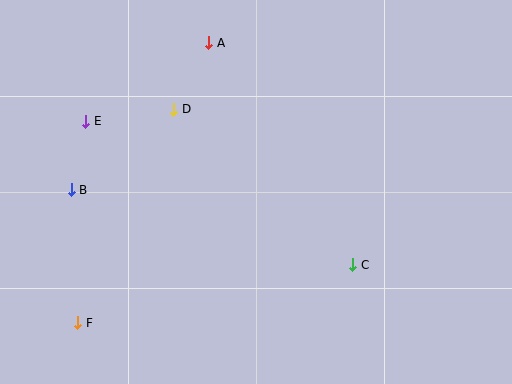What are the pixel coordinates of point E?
Point E is at (86, 121).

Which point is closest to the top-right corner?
Point A is closest to the top-right corner.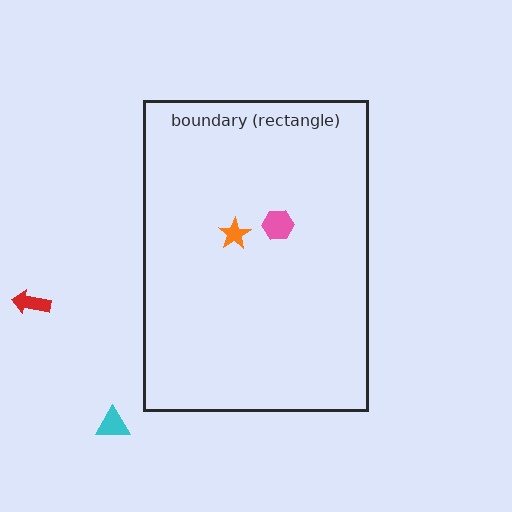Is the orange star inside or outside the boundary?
Inside.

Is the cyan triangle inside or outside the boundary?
Outside.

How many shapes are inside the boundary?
2 inside, 2 outside.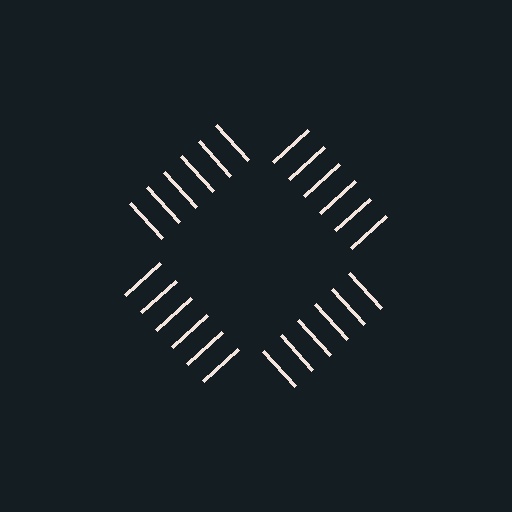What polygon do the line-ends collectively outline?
An illusory square — the line segments terminate on its edges but no continuous stroke is drawn.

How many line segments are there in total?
24 — 6 along each of the 4 edges.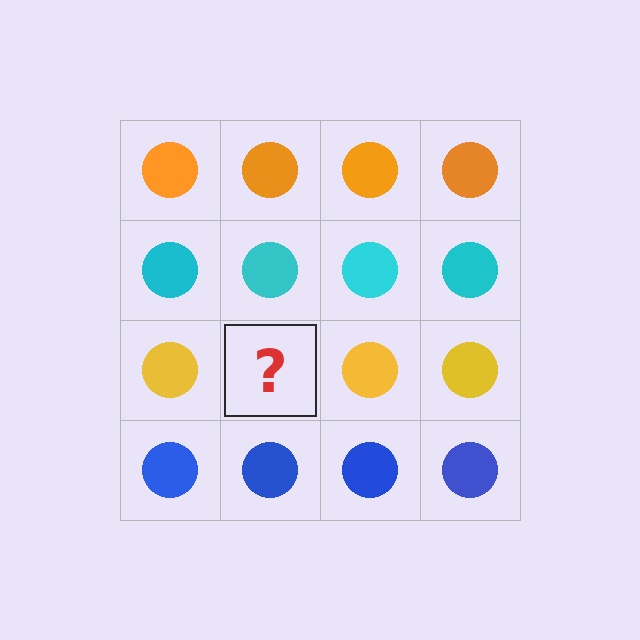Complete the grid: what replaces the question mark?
The question mark should be replaced with a yellow circle.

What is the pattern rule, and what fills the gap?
The rule is that each row has a consistent color. The gap should be filled with a yellow circle.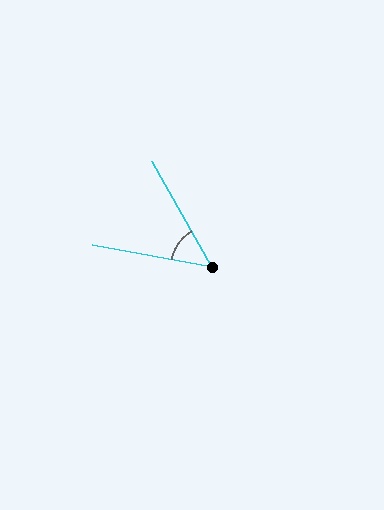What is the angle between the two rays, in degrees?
Approximately 50 degrees.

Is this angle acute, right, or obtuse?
It is acute.